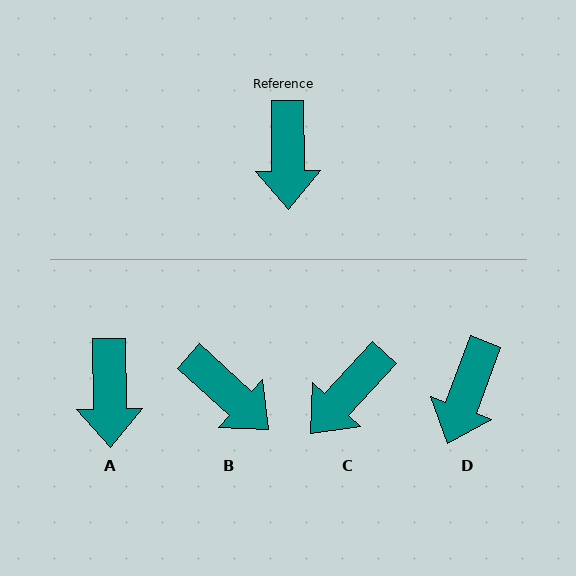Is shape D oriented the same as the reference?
No, it is off by about 21 degrees.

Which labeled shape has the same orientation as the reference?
A.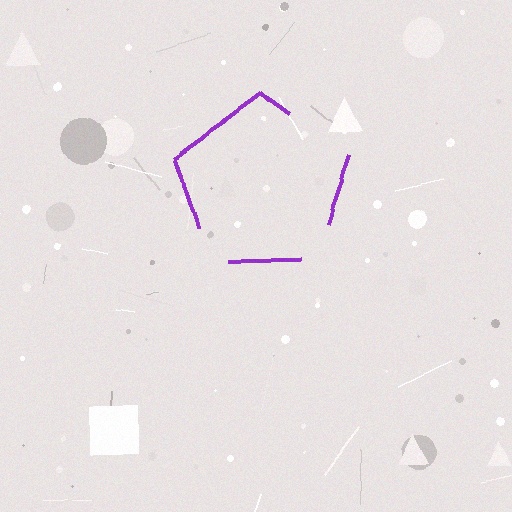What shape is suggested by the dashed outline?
The dashed outline suggests a pentagon.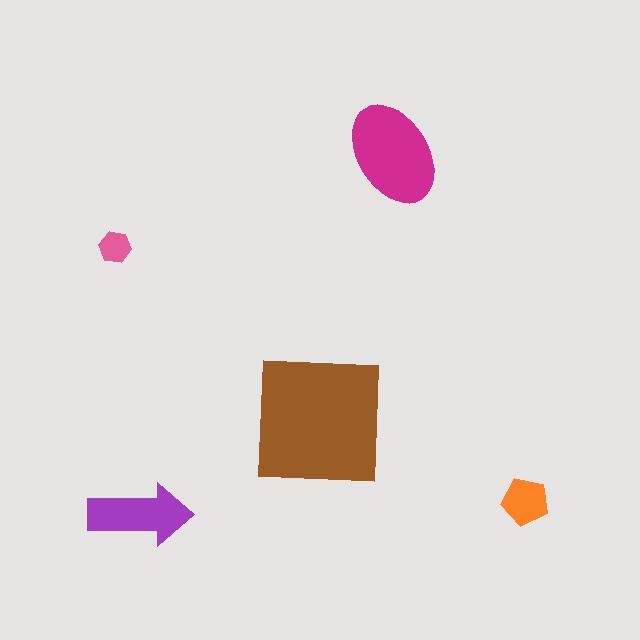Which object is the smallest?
The pink hexagon.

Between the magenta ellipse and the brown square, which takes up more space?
The brown square.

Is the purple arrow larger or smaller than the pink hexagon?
Larger.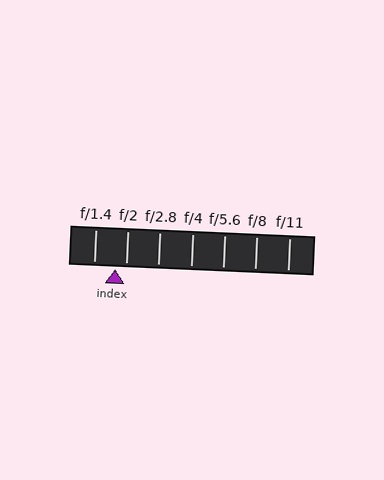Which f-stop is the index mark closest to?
The index mark is closest to f/2.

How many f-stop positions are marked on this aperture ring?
There are 7 f-stop positions marked.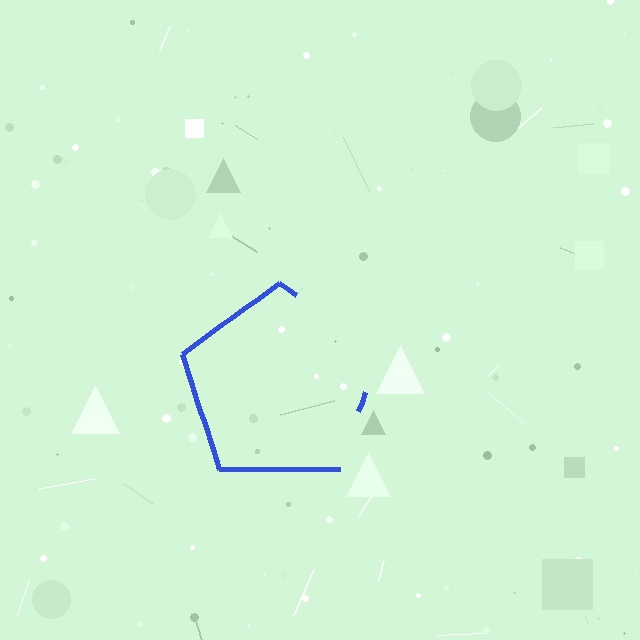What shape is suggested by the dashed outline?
The dashed outline suggests a pentagon.